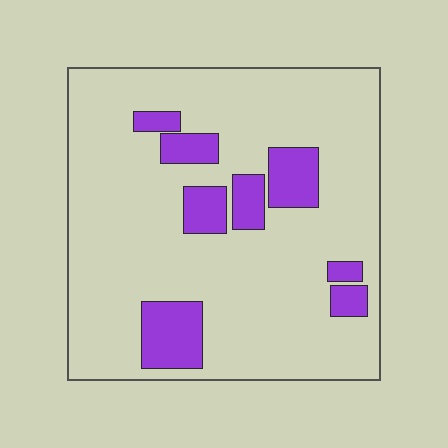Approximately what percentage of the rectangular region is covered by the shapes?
Approximately 15%.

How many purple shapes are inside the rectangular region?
8.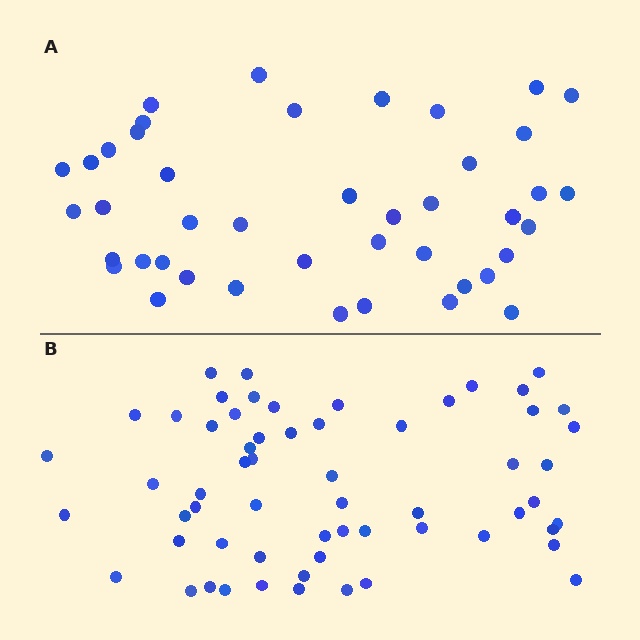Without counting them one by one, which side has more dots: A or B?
Region B (the bottom region) has more dots.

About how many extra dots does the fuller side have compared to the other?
Region B has approximately 15 more dots than region A.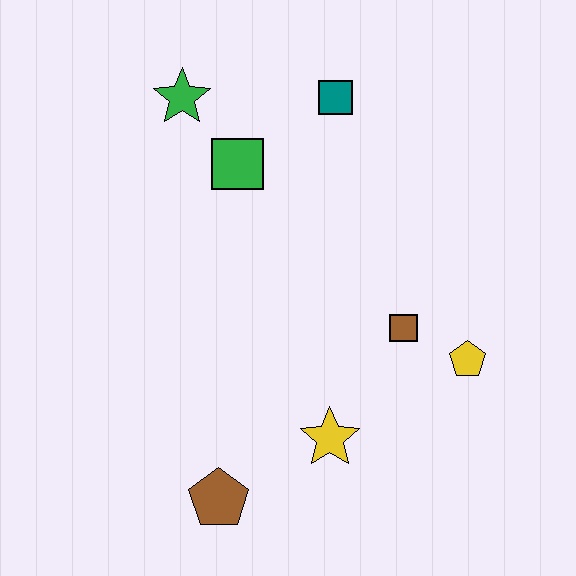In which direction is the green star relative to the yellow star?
The green star is above the yellow star.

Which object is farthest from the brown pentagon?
The teal square is farthest from the brown pentagon.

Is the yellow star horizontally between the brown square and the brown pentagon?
Yes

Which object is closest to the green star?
The green square is closest to the green star.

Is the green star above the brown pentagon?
Yes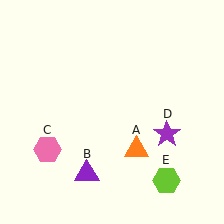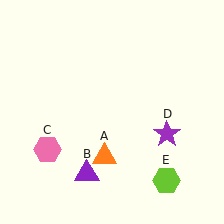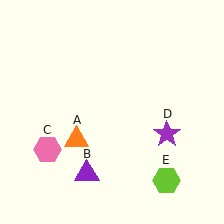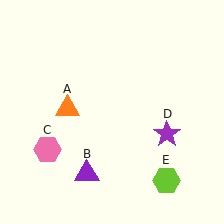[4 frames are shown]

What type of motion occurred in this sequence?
The orange triangle (object A) rotated clockwise around the center of the scene.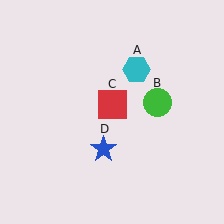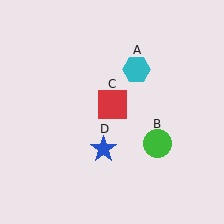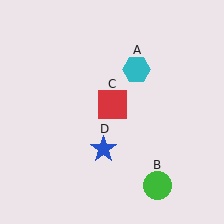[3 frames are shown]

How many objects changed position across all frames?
1 object changed position: green circle (object B).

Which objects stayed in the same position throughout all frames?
Cyan hexagon (object A) and red square (object C) and blue star (object D) remained stationary.